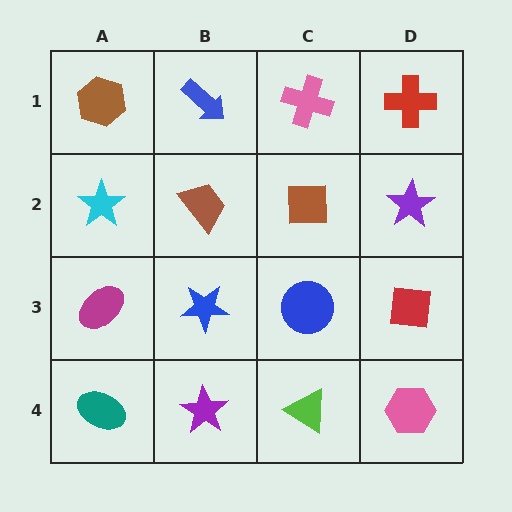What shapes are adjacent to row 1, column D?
A purple star (row 2, column D), a pink cross (row 1, column C).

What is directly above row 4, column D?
A red square.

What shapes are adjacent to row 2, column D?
A red cross (row 1, column D), a red square (row 3, column D), a brown square (row 2, column C).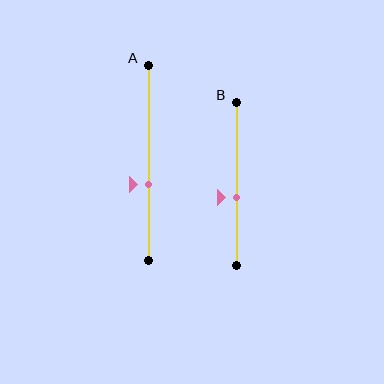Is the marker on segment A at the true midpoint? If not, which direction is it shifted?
No, the marker on segment A is shifted downward by about 11% of the segment length.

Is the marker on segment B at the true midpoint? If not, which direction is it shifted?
No, the marker on segment B is shifted downward by about 8% of the segment length.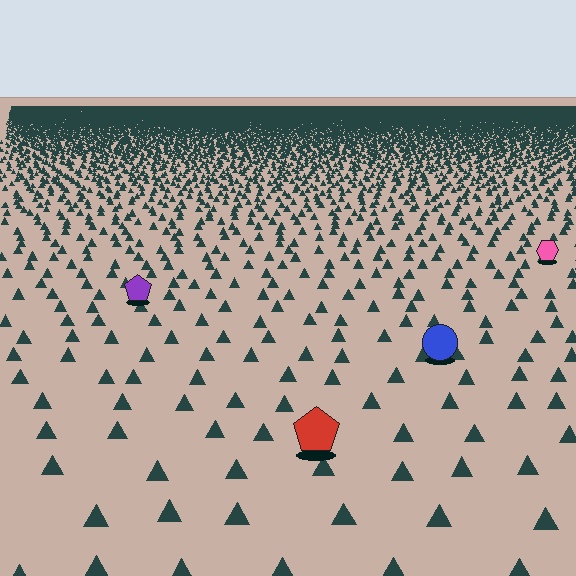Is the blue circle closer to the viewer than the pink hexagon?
Yes. The blue circle is closer — you can tell from the texture gradient: the ground texture is coarser near it.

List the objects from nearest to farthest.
From nearest to farthest: the red pentagon, the blue circle, the purple pentagon, the pink hexagon.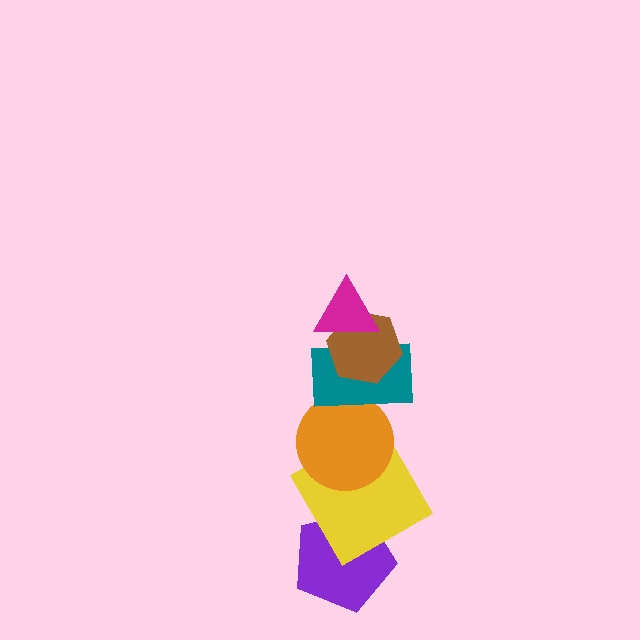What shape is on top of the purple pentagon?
The yellow diamond is on top of the purple pentagon.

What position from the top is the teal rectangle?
The teal rectangle is 3rd from the top.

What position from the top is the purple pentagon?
The purple pentagon is 6th from the top.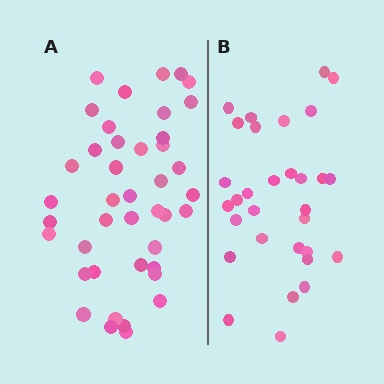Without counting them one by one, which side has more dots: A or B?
Region A (the left region) has more dots.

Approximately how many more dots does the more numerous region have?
Region A has roughly 12 or so more dots than region B.